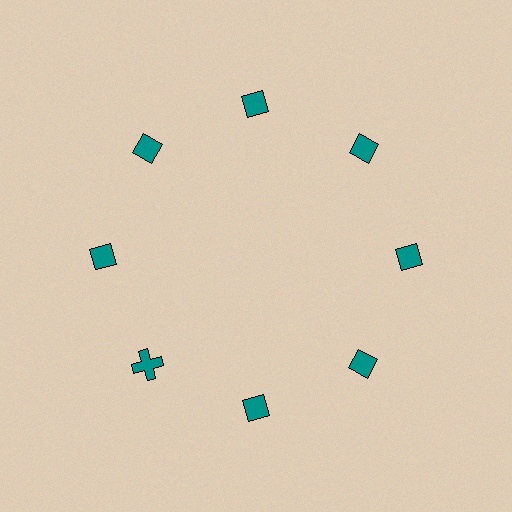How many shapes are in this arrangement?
There are 8 shapes arranged in a ring pattern.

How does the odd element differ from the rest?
It has a different shape: cross instead of diamond.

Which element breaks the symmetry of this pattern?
The teal cross at roughly the 8 o'clock position breaks the symmetry. All other shapes are teal diamonds.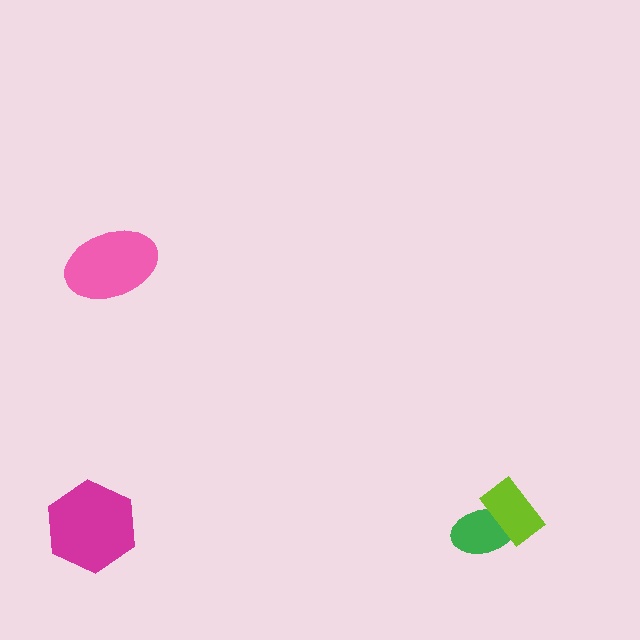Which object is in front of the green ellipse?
The lime rectangle is in front of the green ellipse.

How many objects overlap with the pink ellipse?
0 objects overlap with the pink ellipse.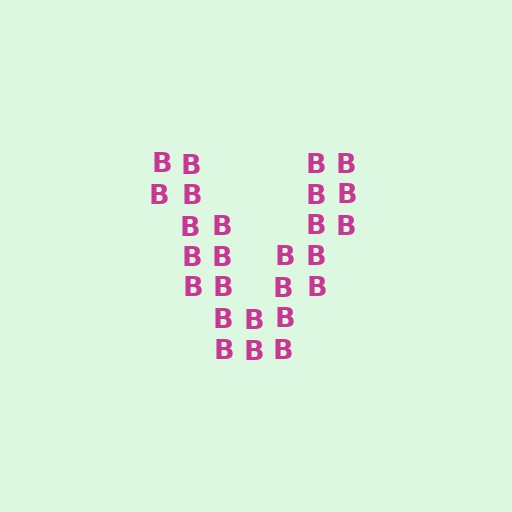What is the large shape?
The large shape is the letter V.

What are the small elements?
The small elements are letter B's.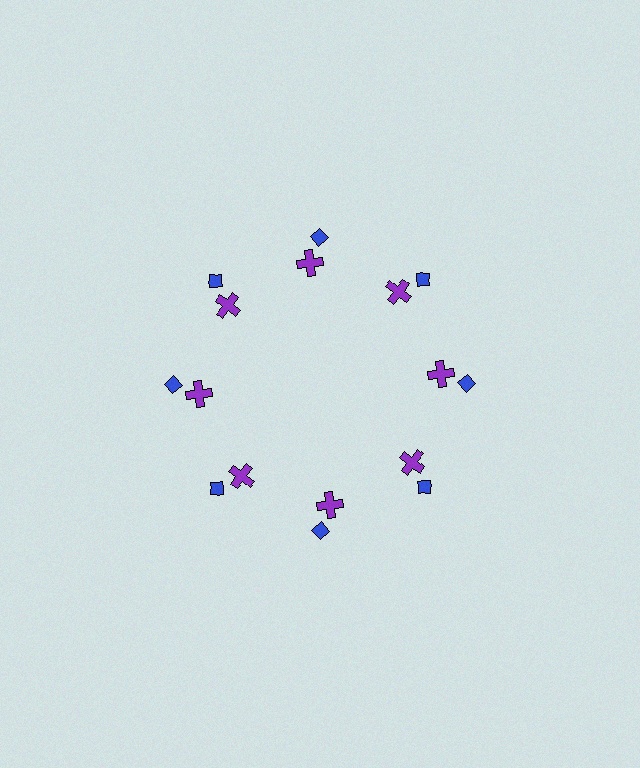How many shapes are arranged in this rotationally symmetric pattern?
There are 16 shapes, arranged in 8 groups of 2.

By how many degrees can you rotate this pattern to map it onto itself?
The pattern maps onto itself every 45 degrees of rotation.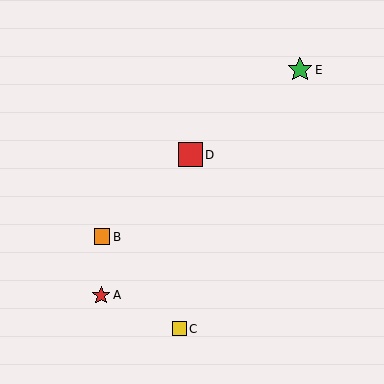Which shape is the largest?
The green star (labeled E) is the largest.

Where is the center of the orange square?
The center of the orange square is at (102, 237).